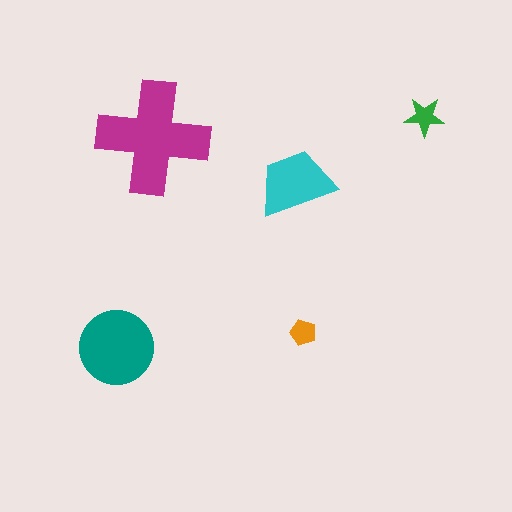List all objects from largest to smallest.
The magenta cross, the teal circle, the cyan trapezoid, the green star, the orange pentagon.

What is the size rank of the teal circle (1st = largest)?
2nd.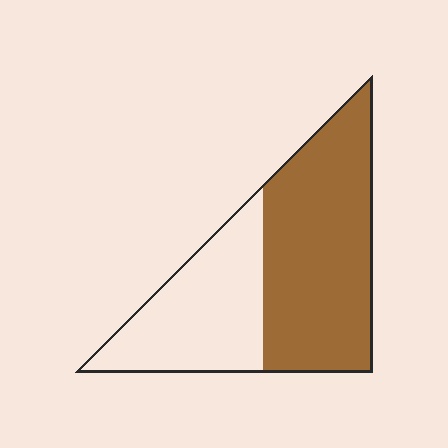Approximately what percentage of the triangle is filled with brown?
Approximately 60%.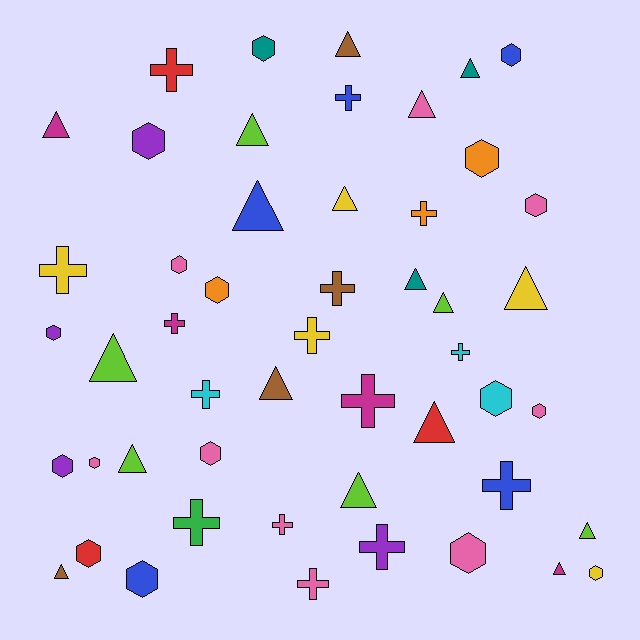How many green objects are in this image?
There is 1 green object.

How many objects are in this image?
There are 50 objects.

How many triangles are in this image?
There are 18 triangles.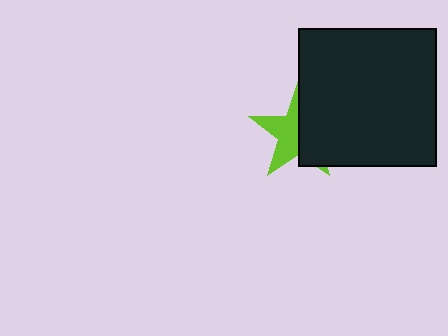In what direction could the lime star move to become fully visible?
The lime star could move left. That would shift it out from behind the black rectangle entirely.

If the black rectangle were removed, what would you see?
You would see the complete lime star.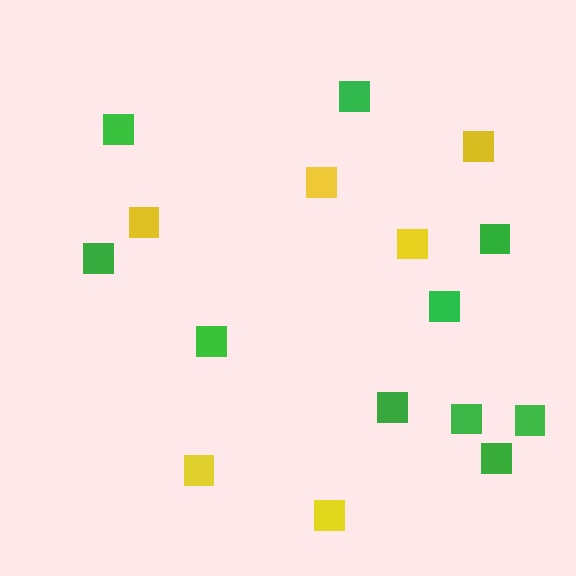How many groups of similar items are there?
There are 2 groups: one group of yellow squares (6) and one group of green squares (10).